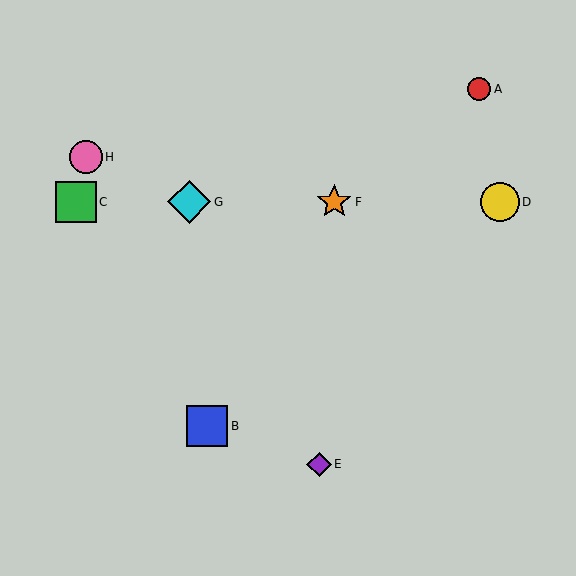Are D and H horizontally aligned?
No, D is at y≈202 and H is at y≈157.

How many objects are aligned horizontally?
4 objects (C, D, F, G) are aligned horizontally.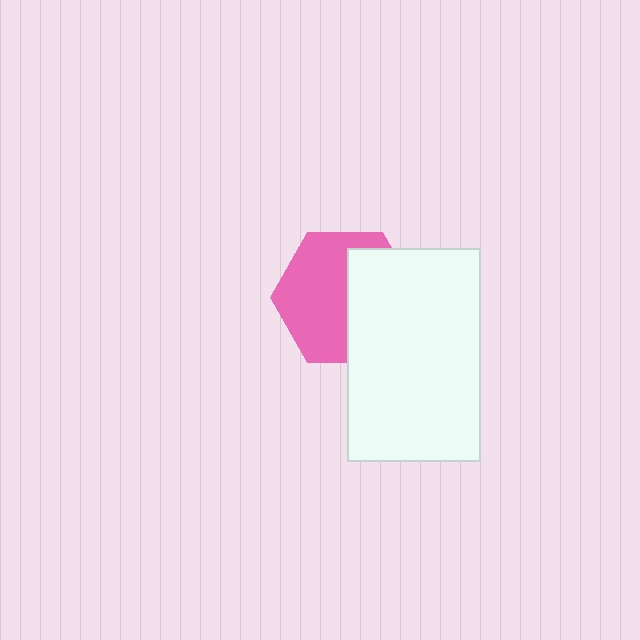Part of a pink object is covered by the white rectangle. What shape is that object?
It is a hexagon.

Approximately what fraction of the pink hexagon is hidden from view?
Roughly 44% of the pink hexagon is hidden behind the white rectangle.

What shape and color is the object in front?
The object in front is a white rectangle.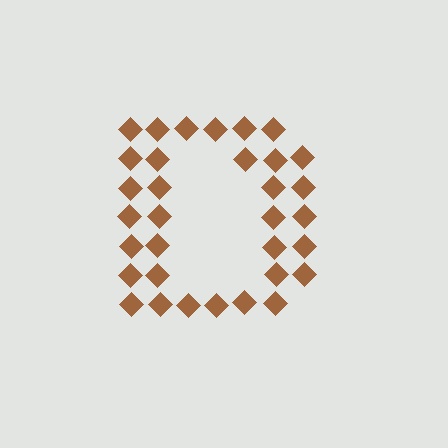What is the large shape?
The large shape is the letter D.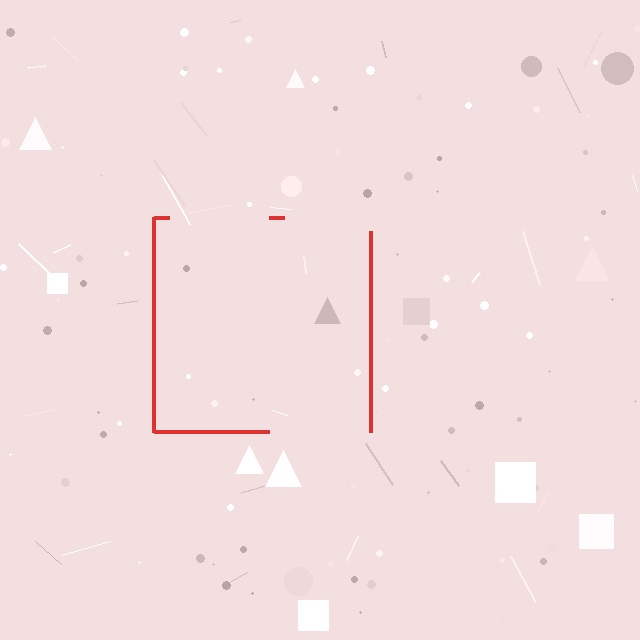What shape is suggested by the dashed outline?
The dashed outline suggests a square.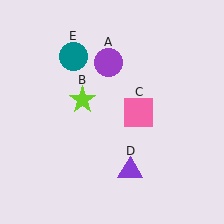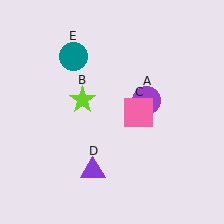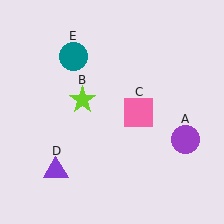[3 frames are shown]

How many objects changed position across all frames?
2 objects changed position: purple circle (object A), purple triangle (object D).